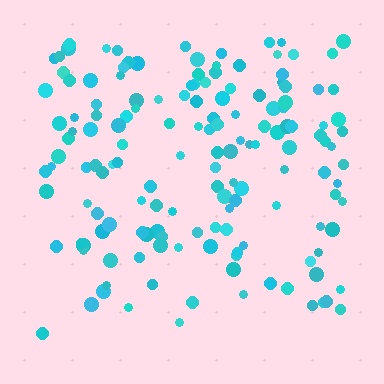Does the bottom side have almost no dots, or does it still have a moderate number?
Still a moderate number, just noticeably fewer than the top.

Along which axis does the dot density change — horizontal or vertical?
Vertical.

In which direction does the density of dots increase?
From bottom to top, with the top side densest.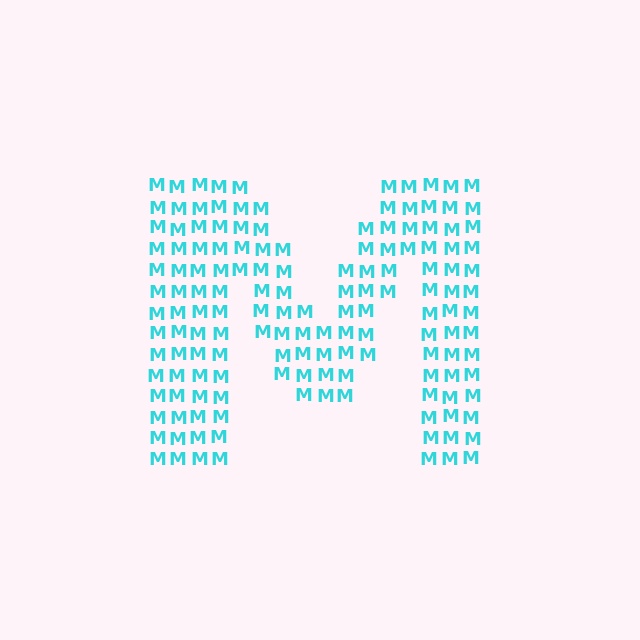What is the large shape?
The large shape is the letter M.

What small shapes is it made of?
It is made of small letter M's.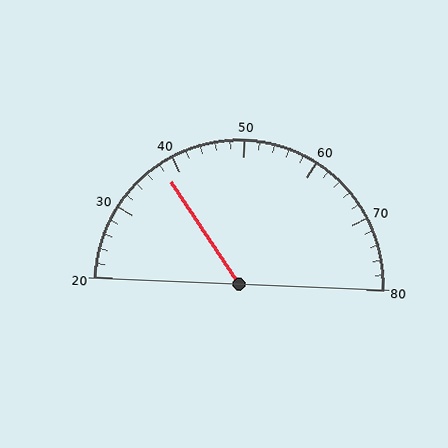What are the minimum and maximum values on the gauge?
The gauge ranges from 20 to 80.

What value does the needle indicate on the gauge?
The needle indicates approximately 38.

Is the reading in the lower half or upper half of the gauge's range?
The reading is in the lower half of the range (20 to 80).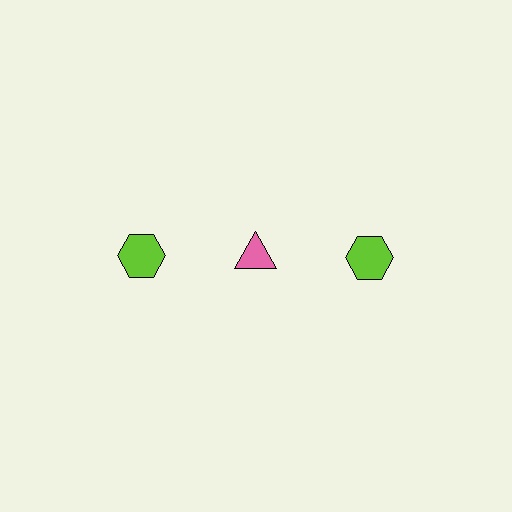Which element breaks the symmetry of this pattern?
The pink triangle in the top row, second from left column breaks the symmetry. All other shapes are lime hexagons.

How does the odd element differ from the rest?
It differs in both color (pink instead of lime) and shape (triangle instead of hexagon).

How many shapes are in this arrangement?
There are 3 shapes arranged in a grid pattern.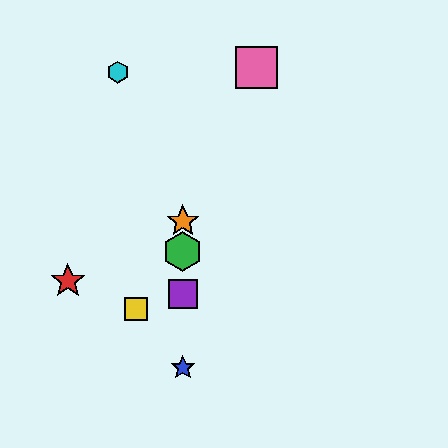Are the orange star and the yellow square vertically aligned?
No, the orange star is at x≈183 and the yellow square is at x≈136.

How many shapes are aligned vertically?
4 shapes (the blue star, the green hexagon, the purple square, the orange star) are aligned vertically.